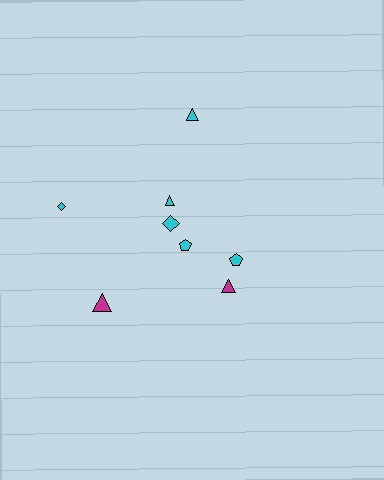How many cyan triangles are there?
There are 2 cyan triangles.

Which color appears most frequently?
Cyan, with 6 objects.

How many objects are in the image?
There are 8 objects.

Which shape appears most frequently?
Triangle, with 4 objects.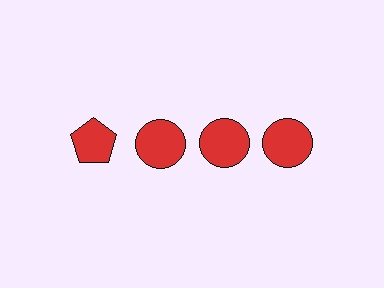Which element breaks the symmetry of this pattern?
The red pentagon in the top row, leftmost column breaks the symmetry. All other shapes are red circles.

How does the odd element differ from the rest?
It has a different shape: pentagon instead of circle.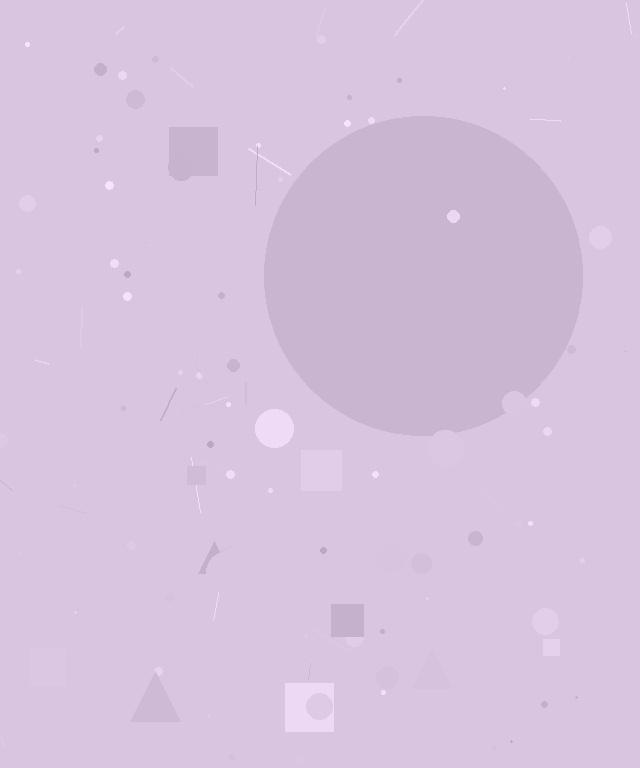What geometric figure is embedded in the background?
A circle is embedded in the background.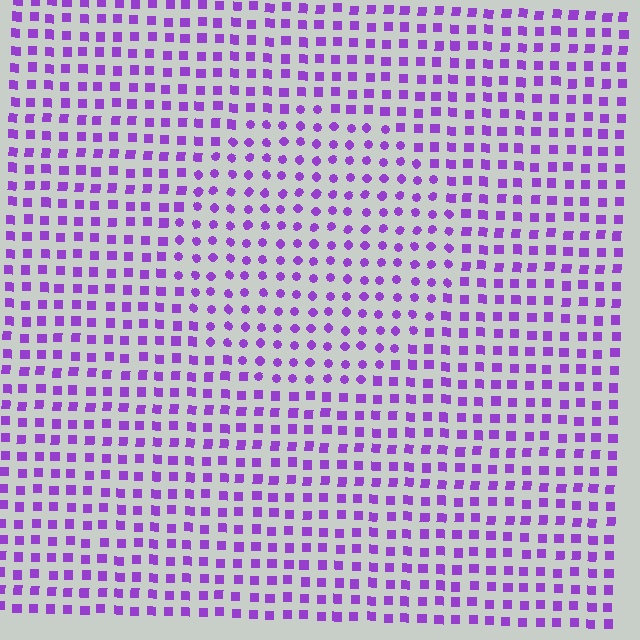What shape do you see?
I see a circle.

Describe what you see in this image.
The image is filled with small purple elements arranged in a uniform grid. A circle-shaped region contains circles, while the surrounding area contains squares. The boundary is defined purely by the change in element shape.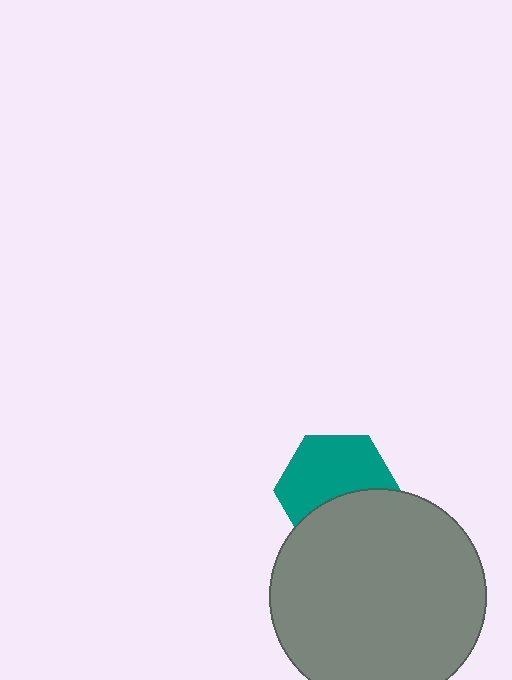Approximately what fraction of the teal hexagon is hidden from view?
Roughly 39% of the teal hexagon is hidden behind the gray circle.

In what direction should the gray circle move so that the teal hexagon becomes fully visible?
The gray circle should move down. That is the shortest direction to clear the overlap and leave the teal hexagon fully visible.